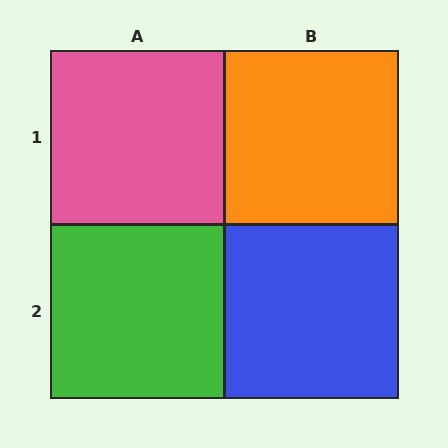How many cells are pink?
1 cell is pink.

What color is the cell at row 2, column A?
Green.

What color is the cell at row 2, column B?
Blue.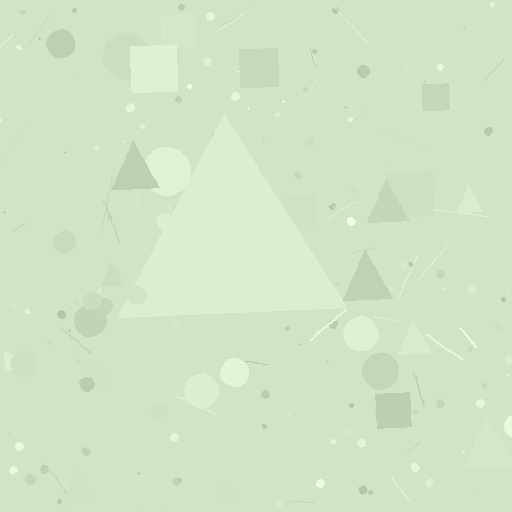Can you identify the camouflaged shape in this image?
The camouflaged shape is a triangle.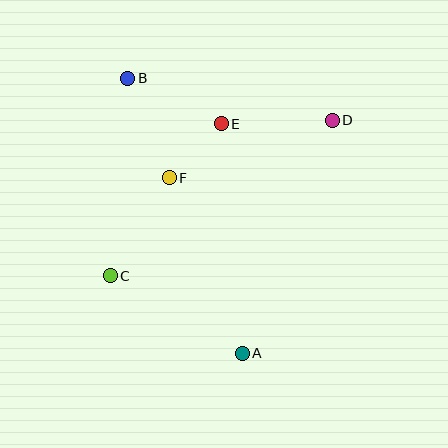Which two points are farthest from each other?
Points A and B are farthest from each other.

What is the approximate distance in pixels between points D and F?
The distance between D and F is approximately 173 pixels.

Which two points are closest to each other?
Points E and F are closest to each other.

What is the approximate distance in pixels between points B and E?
The distance between B and E is approximately 104 pixels.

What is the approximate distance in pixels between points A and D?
The distance between A and D is approximately 250 pixels.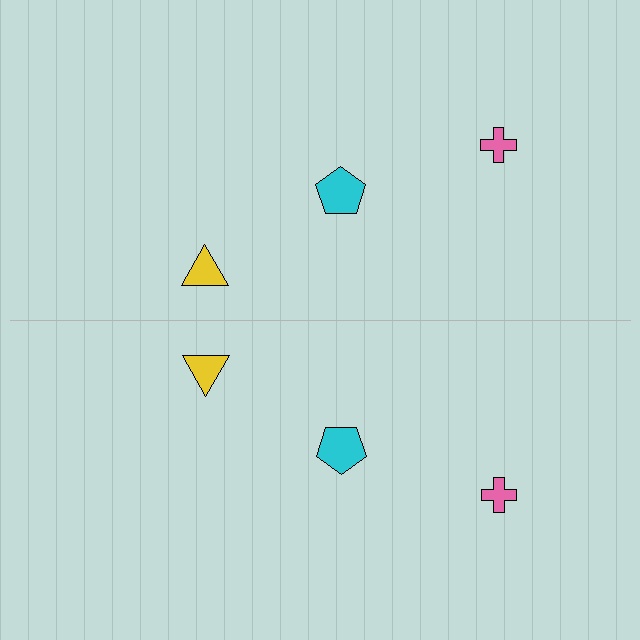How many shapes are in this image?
There are 6 shapes in this image.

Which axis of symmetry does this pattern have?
The pattern has a horizontal axis of symmetry running through the center of the image.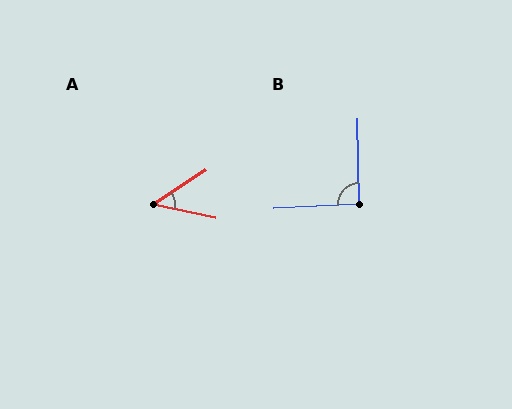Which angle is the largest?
B, at approximately 92 degrees.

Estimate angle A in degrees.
Approximately 46 degrees.